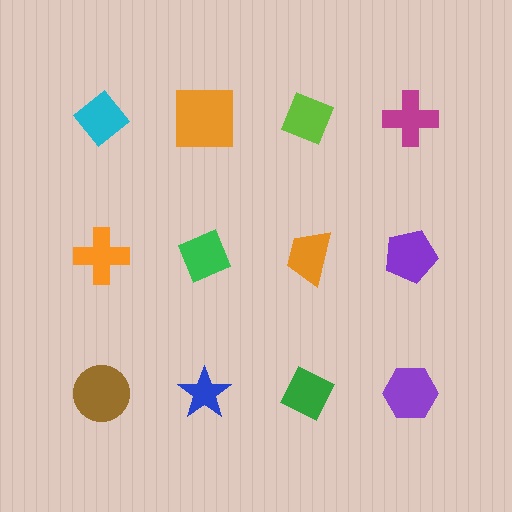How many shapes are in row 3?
4 shapes.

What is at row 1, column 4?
A magenta cross.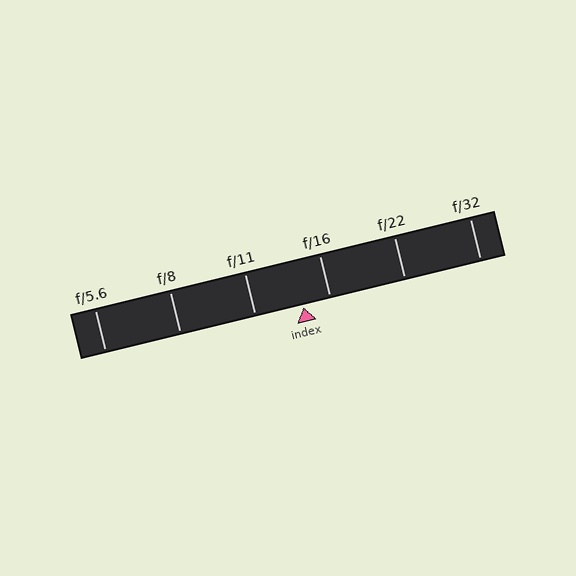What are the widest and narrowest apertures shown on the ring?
The widest aperture shown is f/5.6 and the narrowest is f/32.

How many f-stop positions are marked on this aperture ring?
There are 6 f-stop positions marked.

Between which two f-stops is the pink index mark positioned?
The index mark is between f/11 and f/16.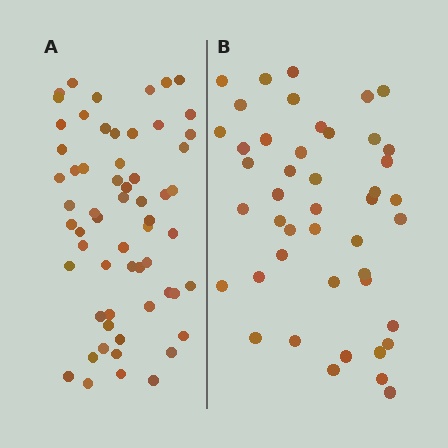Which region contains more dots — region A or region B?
Region A (the left region) has more dots.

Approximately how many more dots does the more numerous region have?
Region A has approximately 15 more dots than region B.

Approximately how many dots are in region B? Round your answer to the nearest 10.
About 40 dots. (The exact count is 45, which rounds to 40.)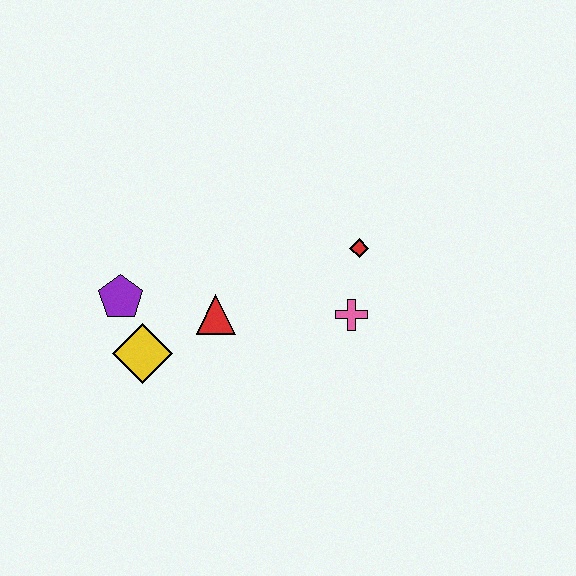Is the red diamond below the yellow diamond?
No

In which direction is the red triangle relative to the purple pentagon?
The red triangle is to the right of the purple pentagon.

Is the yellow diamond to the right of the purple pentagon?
Yes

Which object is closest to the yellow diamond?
The purple pentagon is closest to the yellow diamond.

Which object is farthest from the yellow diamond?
The red diamond is farthest from the yellow diamond.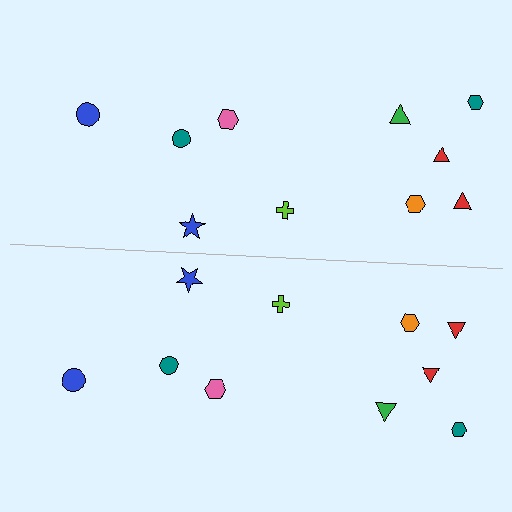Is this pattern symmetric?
Yes, this pattern has bilateral (reflection) symmetry.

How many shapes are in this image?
There are 20 shapes in this image.